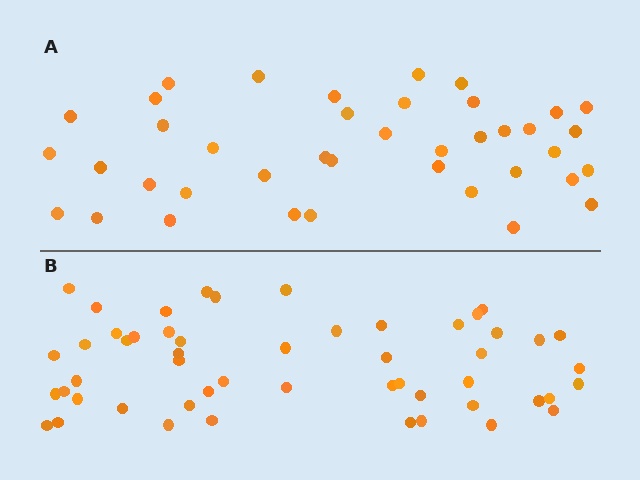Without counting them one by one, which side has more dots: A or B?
Region B (the bottom region) has more dots.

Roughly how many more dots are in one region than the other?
Region B has roughly 12 or so more dots than region A.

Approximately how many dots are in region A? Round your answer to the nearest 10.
About 40 dots.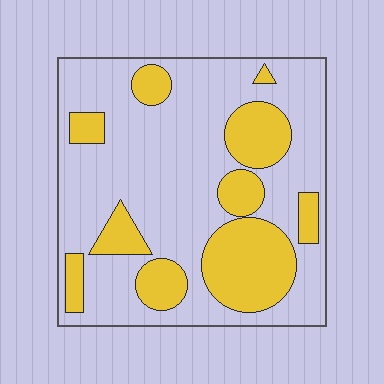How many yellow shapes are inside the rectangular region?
10.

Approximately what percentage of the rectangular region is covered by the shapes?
Approximately 30%.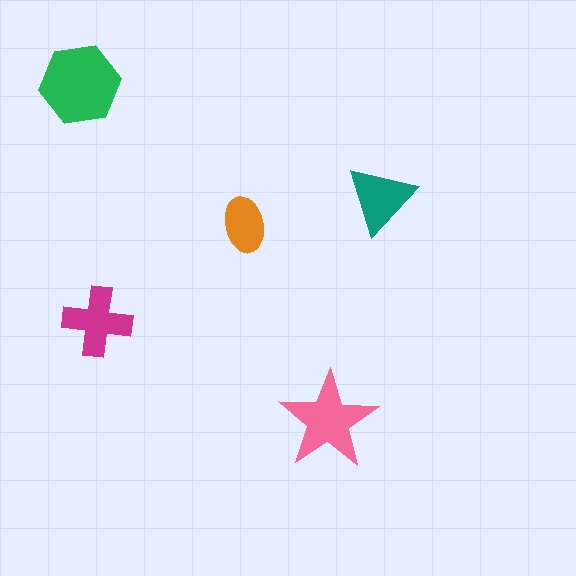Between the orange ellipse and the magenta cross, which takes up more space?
The magenta cross.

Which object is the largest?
The green hexagon.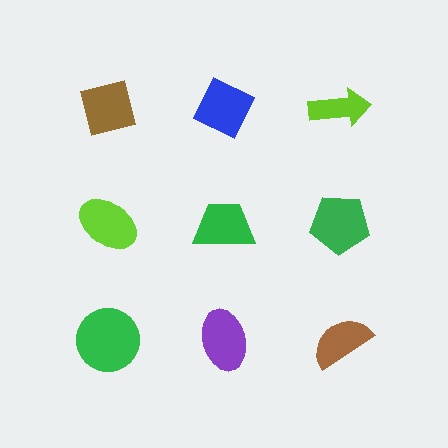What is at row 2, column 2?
A green trapezoid.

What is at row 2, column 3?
A green pentagon.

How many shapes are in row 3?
3 shapes.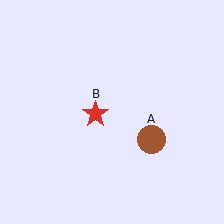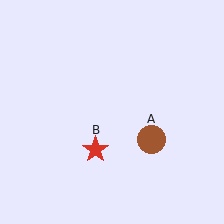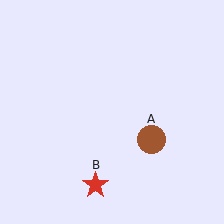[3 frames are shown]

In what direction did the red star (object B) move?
The red star (object B) moved down.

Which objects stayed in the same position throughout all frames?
Brown circle (object A) remained stationary.